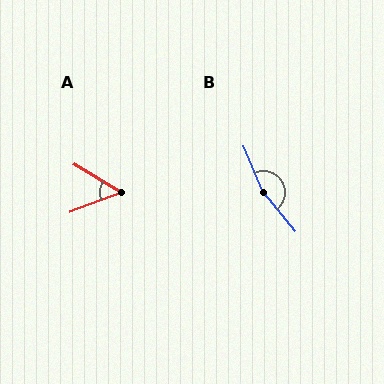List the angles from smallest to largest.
A (52°), B (164°).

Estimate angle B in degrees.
Approximately 164 degrees.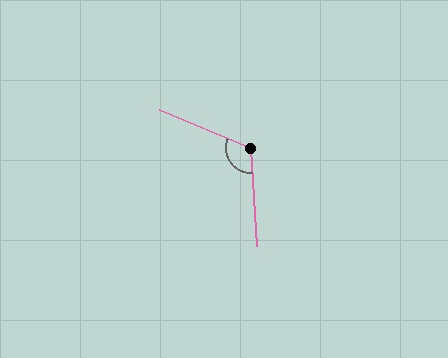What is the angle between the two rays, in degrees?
Approximately 116 degrees.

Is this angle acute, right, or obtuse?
It is obtuse.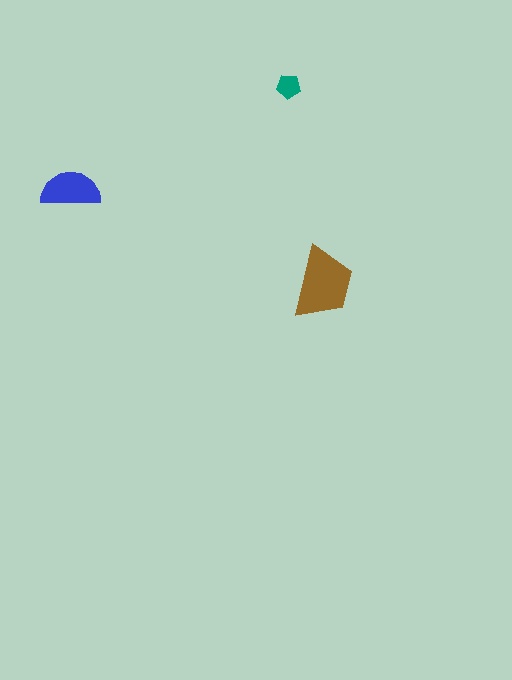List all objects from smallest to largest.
The teal pentagon, the blue semicircle, the brown trapezoid.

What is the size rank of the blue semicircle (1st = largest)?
2nd.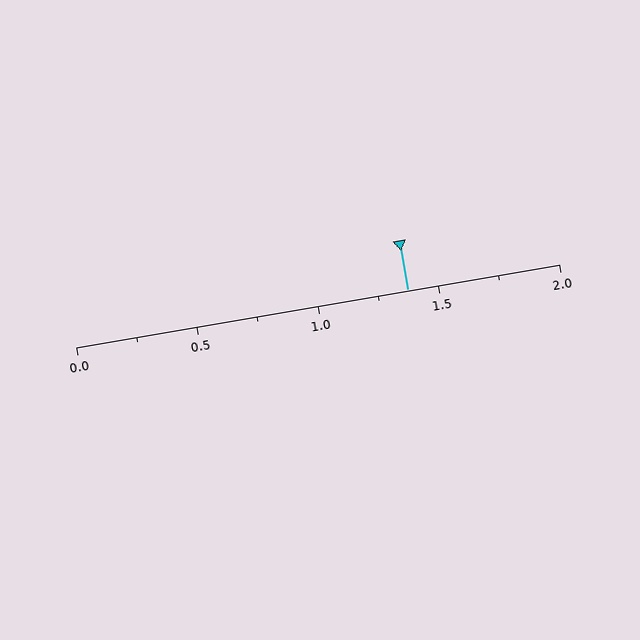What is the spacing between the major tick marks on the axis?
The major ticks are spaced 0.5 apart.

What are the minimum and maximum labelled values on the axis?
The axis runs from 0.0 to 2.0.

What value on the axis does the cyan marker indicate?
The marker indicates approximately 1.38.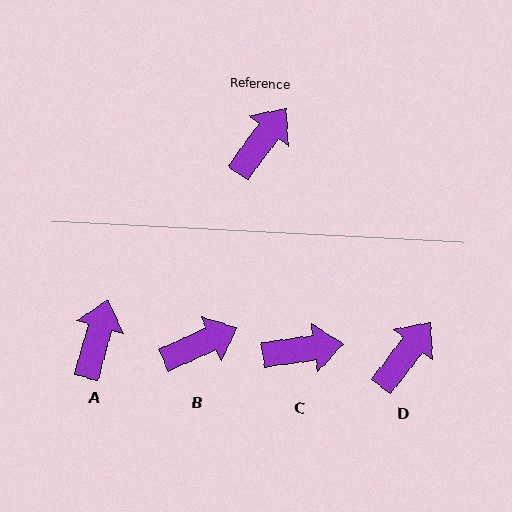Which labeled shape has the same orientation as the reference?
D.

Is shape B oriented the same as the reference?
No, it is off by about 28 degrees.